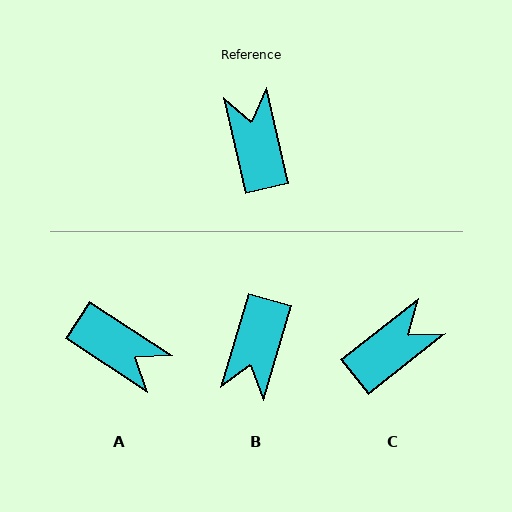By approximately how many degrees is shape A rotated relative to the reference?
Approximately 136 degrees clockwise.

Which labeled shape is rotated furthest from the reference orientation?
B, about 151 degrees away.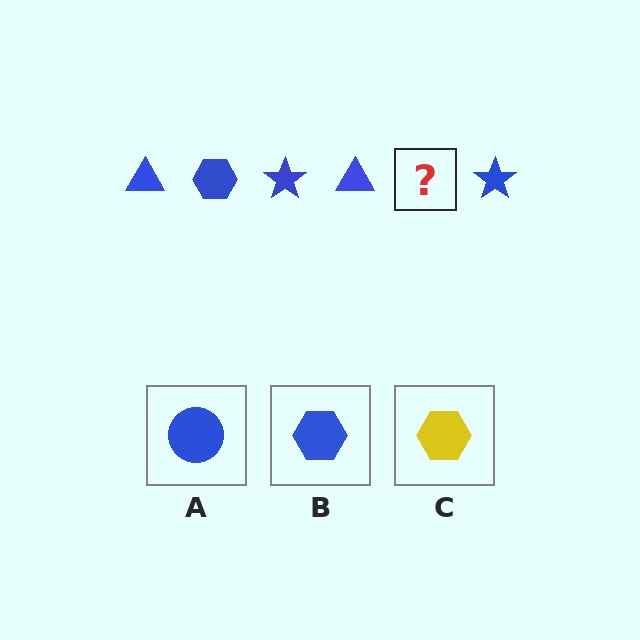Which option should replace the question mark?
Option B.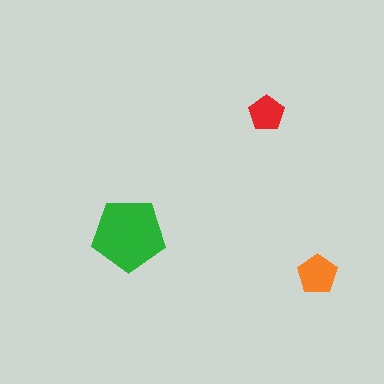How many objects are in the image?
There are 3 objects in the image.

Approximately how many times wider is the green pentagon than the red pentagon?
About 2 times wider.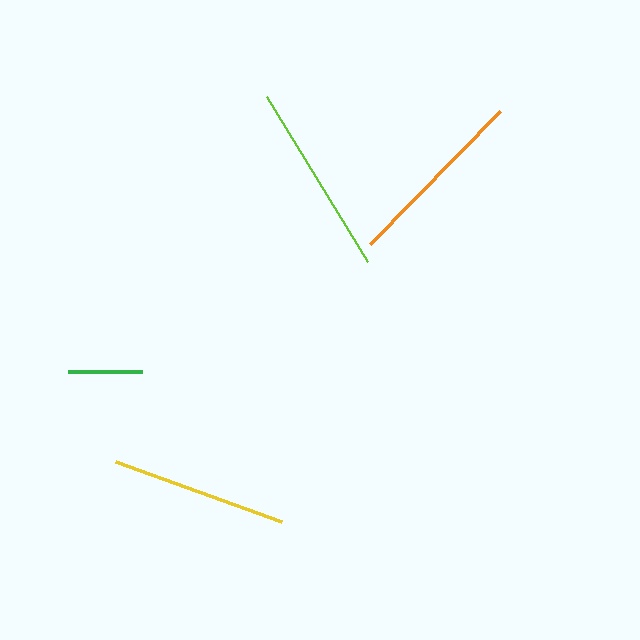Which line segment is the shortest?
The green line is the shortest at approximately 74 pixels.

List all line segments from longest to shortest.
From longest to shortest: lime, orange, yellow, green.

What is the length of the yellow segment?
The yellow segment is approximately 176 pixels long.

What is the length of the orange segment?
The orange segment is approximately 186 pixels long.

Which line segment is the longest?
The lime line is the longest at approximately 193 pixels.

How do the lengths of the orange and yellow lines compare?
The orange and yellow lines are approximately the same length.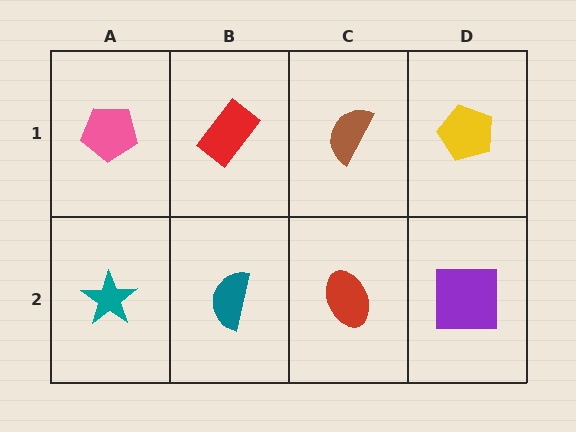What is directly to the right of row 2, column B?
A red ellipse.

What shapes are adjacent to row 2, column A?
A pink pentagon (row 1, column A), a teal semicircle (row 2, column B).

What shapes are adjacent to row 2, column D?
A yellow pentagon (row 1, column D), a red ellipse (row 2, column C).